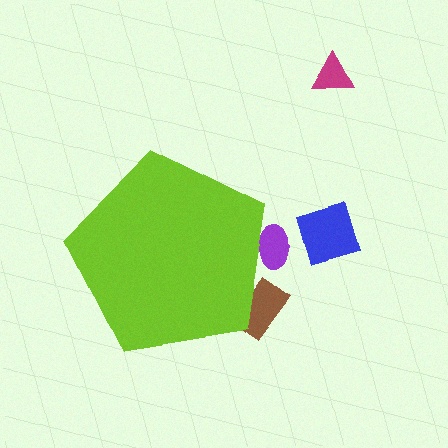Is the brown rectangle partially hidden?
Yes, the brown rectangle is partially hidden behind the lime pentagon.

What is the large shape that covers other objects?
A lime pentagon.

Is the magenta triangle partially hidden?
No, the magenta triangle is fully visible.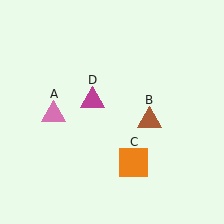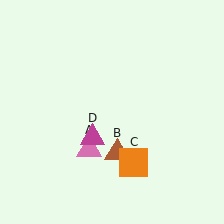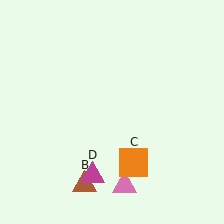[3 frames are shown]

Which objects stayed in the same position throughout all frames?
Orange square (object C) remained stationary.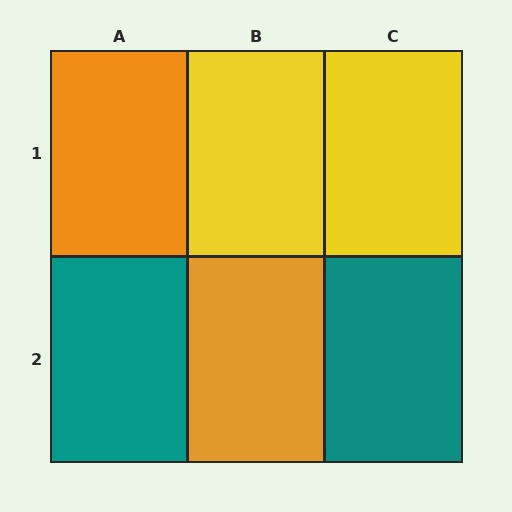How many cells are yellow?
2 cells are yellow.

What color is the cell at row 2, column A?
Teal.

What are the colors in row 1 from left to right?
Orange, yellow, yellow.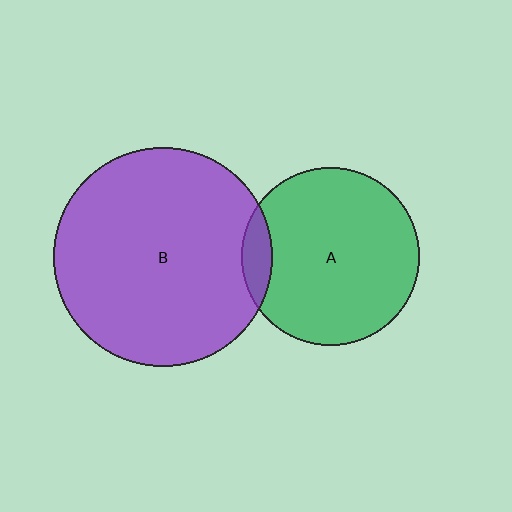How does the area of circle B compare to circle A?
Approximately 1.5 times.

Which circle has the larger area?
Circle B (purple).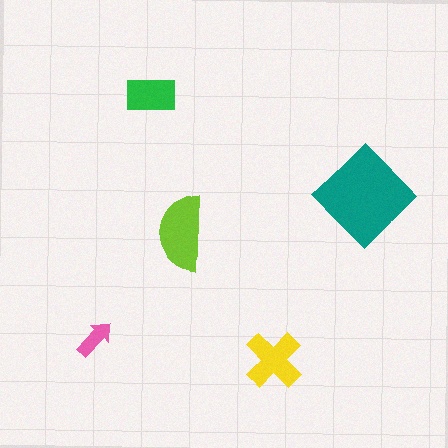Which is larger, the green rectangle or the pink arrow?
The green rectangle.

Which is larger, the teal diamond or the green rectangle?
The teal diamond.